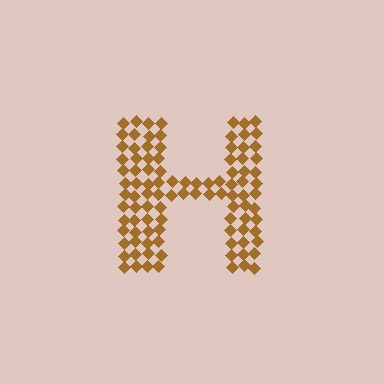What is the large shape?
The large shape is the letter H.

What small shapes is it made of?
It is made of small diamonds.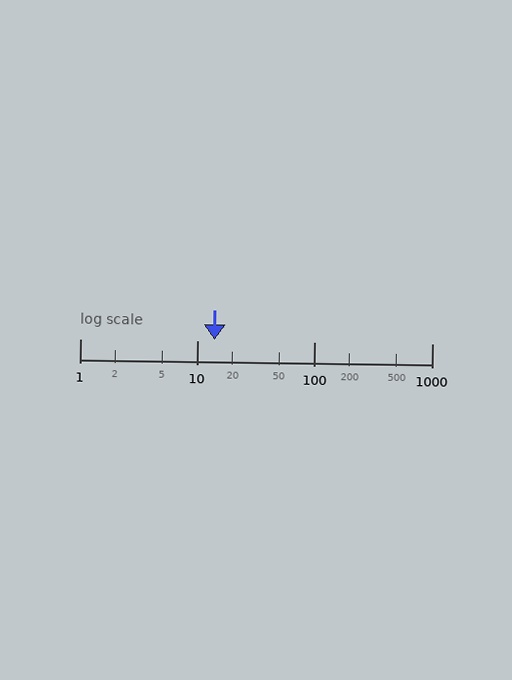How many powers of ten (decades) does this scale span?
The scale spans 3 decades, from 1 to 1000.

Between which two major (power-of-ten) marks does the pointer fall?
The pointer is between 10 and 100.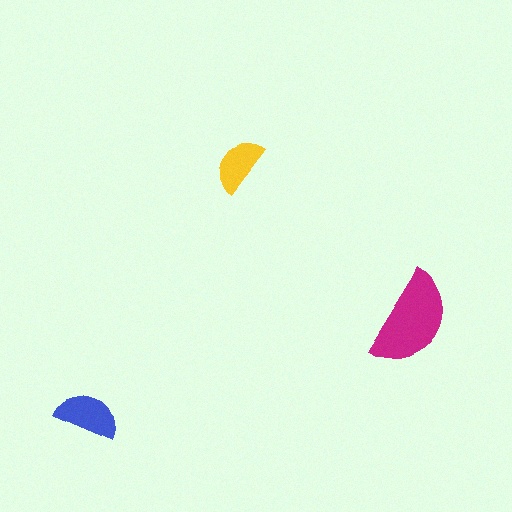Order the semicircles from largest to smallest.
the magenta one, the blue one, the yellow one.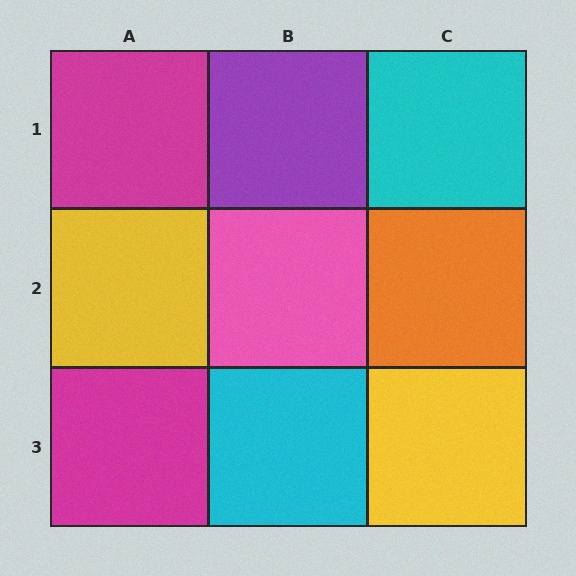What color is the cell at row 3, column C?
Yellow.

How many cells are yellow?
2 cells are yellow.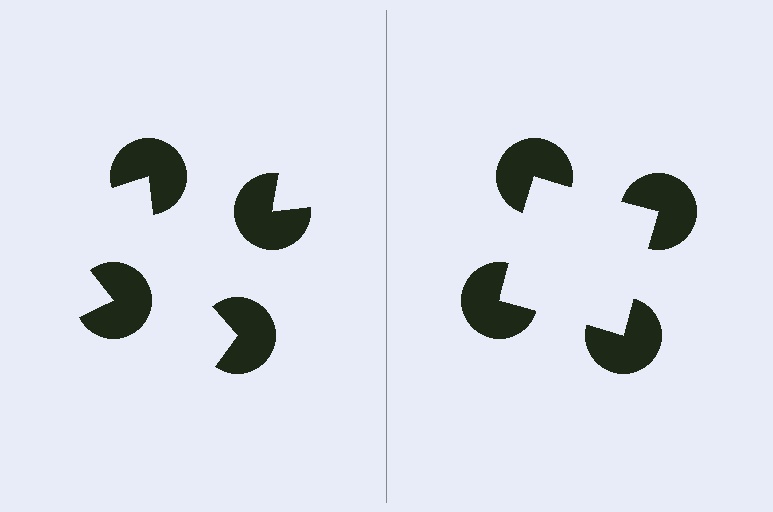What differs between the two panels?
The pac-man discs are positioned identically on both sides; only the wedge orientations differ. On the right they align to a square; on the left they are misaligned.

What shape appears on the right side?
An illusory square.